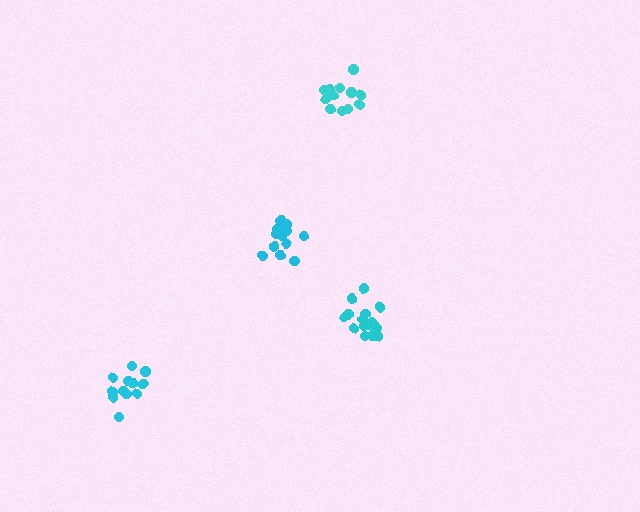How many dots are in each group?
Group 1: 12 dots, Group 2: 12 dots, Group 3: 14 dots, Group 4: 16 dots (54 total).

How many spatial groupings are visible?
There are 4 spatial groupings.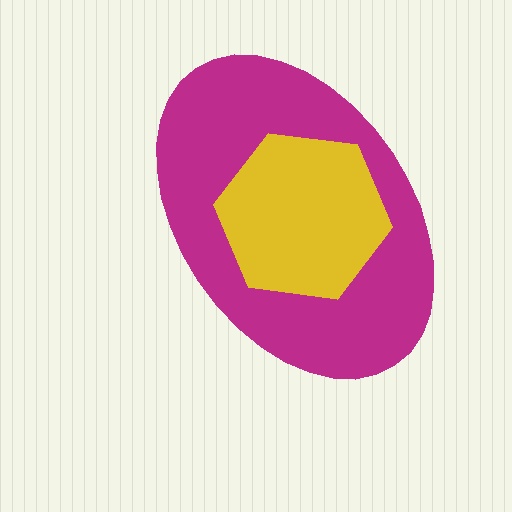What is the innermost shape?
The yellow hexagon.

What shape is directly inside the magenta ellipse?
The yellow hexagon.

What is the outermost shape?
The magenta ellipse.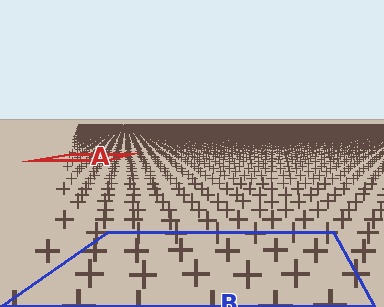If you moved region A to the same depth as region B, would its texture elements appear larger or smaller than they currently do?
They would appear larger. At a closer depth, the same texture elements are projected at a bigger on-screen size.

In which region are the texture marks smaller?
The texture marks are smaller in region A, because it is farther away.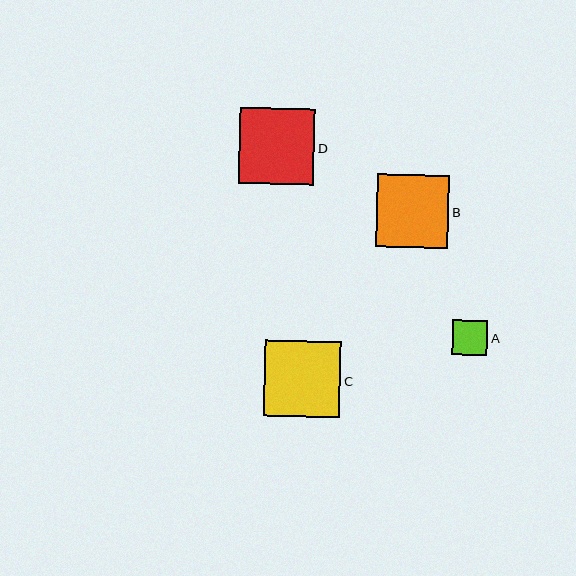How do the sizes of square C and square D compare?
Square C and square D are approximately the same size.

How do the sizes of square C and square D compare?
Square C and square D are approximately the same size.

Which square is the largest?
Square C is the largest with a size of approximately 76 pixels.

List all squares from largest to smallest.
From largest to smallest: C, D, B, A.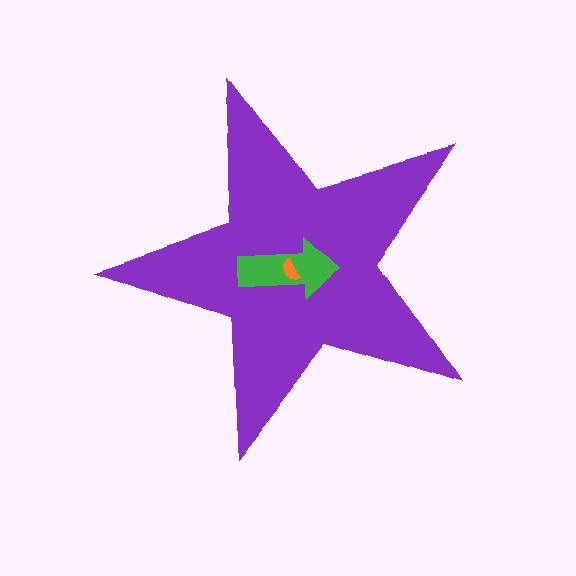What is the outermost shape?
The purple star.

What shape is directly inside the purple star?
The green arrow.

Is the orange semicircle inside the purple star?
Yes.